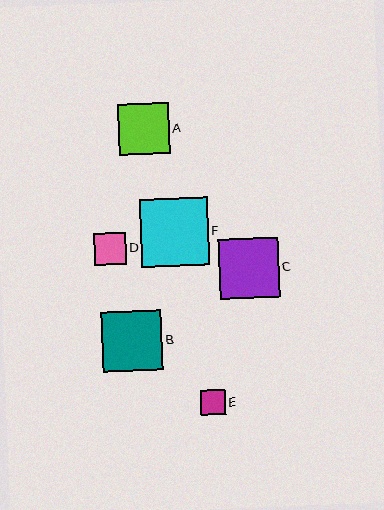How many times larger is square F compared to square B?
Square F is approximately 1.1 times the size of square B.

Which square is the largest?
Square F is the largest with a size of approximately 67 pixels.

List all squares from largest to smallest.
From largest to smallest: F, C, B, A, D, E.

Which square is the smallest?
Square E is the smallest with a size of approximately 25 pixels.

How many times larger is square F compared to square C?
Square F is approximately 1.1 times the size of square C.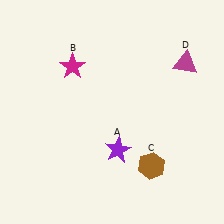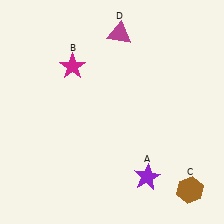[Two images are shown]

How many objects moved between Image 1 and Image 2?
3 objects moved between the two images.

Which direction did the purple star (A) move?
The purple star (A) moved right.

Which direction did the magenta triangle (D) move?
The magenta triangle (D) moved left.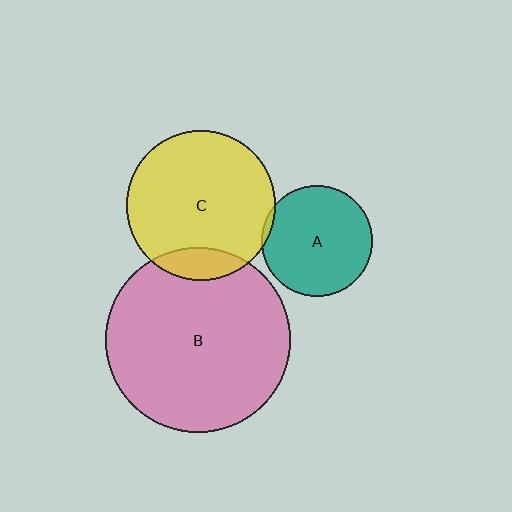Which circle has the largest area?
Circle B (pink).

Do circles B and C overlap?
Yes.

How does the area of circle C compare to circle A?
Approximately 1.8 times.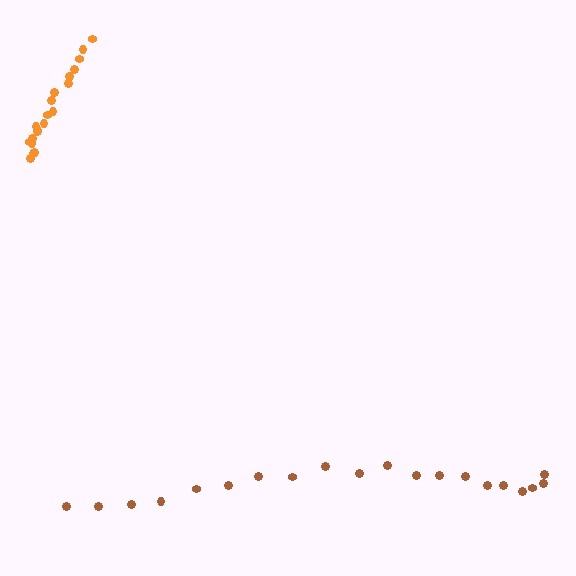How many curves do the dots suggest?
There are 2 distinct paths.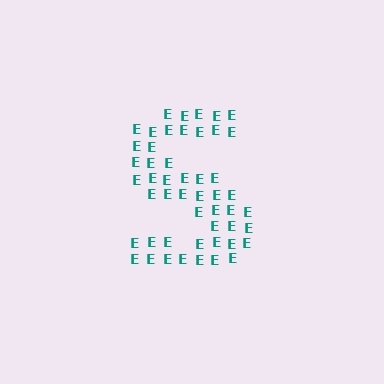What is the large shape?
The large shape is the letter S.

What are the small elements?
The small elements are letter E's.